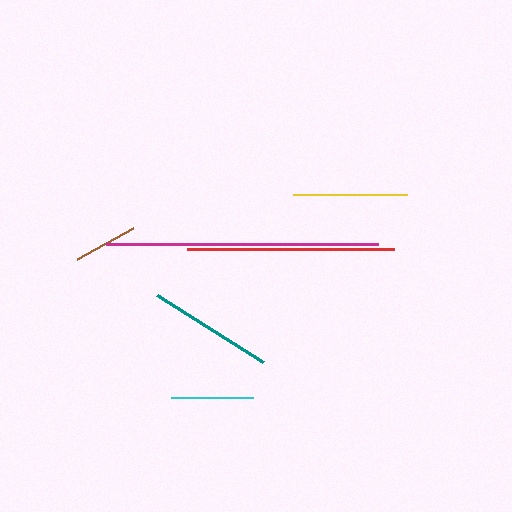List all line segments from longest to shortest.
From longest to shortest: magenta, red, teal, yellow, cyan, brown.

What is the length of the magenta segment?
The magenta segment is approximately 272 pixels long.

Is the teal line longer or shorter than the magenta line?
The magenta line is longer than the teal line.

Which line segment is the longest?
The magenta line is the longest at approximately 272 pixels.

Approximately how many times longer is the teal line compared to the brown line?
The teal line is approximately 2.0 times the length of the brown line.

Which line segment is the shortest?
The brown line is the shortest at approximately 63 pixels.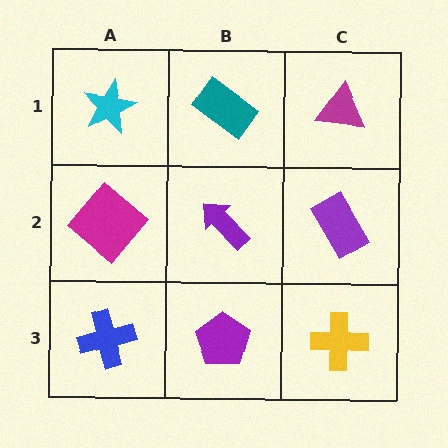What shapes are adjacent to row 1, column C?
A purple rectangle (row 2, column C), a teal rectangle (row 1, column B).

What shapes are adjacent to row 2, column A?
A cyan star (row 1, column A), a blue cross (row 3, column A), a purple arrow (row 2, column B).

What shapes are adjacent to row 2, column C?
A magenta triangle (row 1, column C), a yellow cross (row 3, column C), a purple arrow (row 2, column B).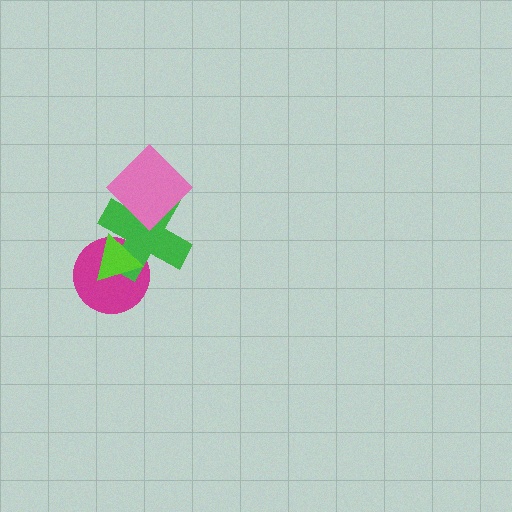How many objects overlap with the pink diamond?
1 object overlaps with the pink diamond.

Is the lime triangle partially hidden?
No, no other shape covers it.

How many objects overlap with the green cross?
3 objects overlap with the green cross.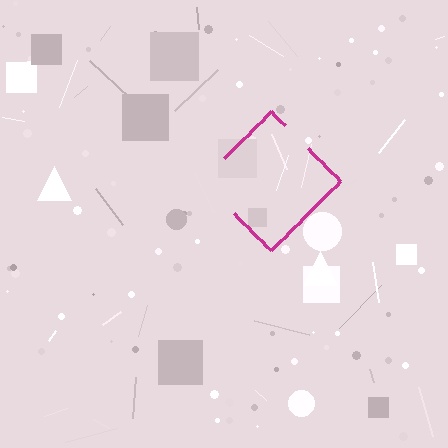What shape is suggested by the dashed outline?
The dashed outline suggests a diamond.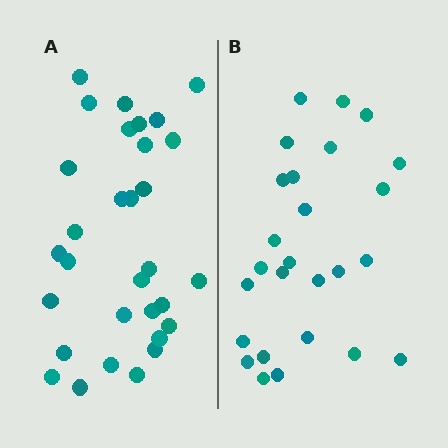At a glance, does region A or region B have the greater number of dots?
Region A (the left region) has more dots.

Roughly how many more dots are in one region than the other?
Region A has about 5 more dots than region B.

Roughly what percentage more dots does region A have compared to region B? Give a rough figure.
About 20% more.